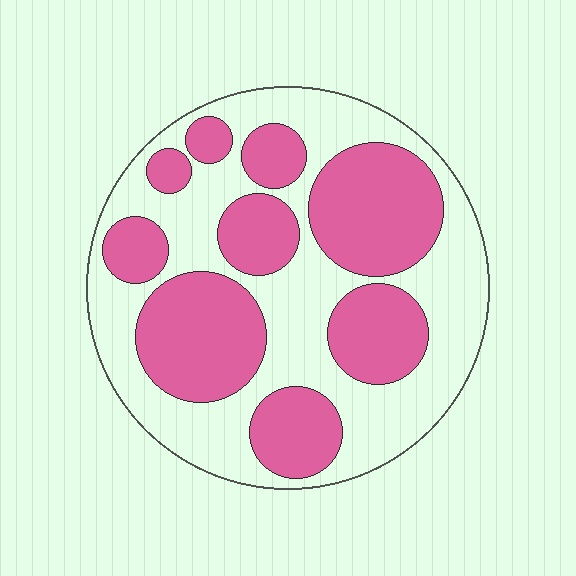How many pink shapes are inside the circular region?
9.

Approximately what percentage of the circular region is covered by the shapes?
Approximately 45%.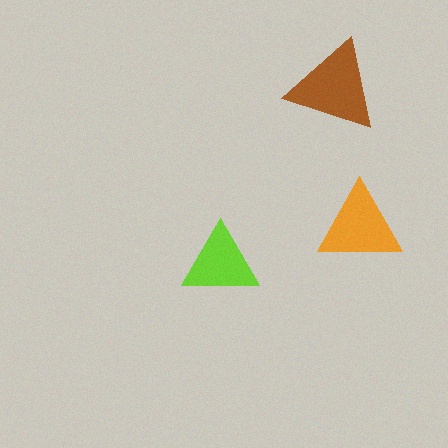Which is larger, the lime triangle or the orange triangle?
The orange one.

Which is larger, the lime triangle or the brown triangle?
The brown one.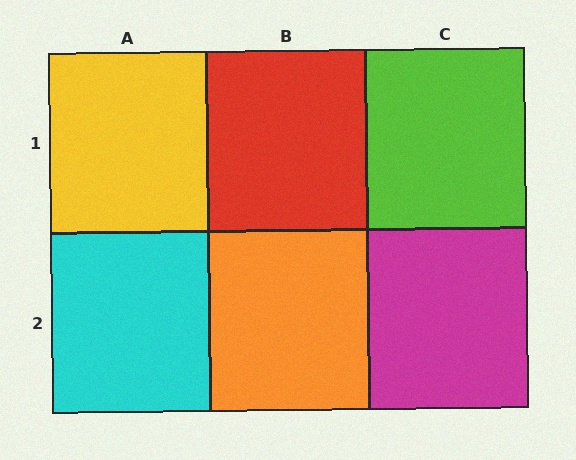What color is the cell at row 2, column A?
Cyan.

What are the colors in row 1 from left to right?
Yellow, red, lime.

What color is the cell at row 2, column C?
Magenta.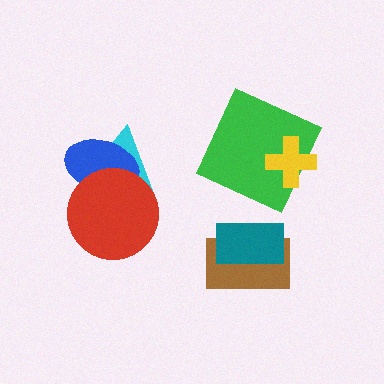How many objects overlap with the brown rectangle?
1 object overlaps with the brown rectangle.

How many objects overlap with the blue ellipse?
2 objects overlap with the blue ellipse.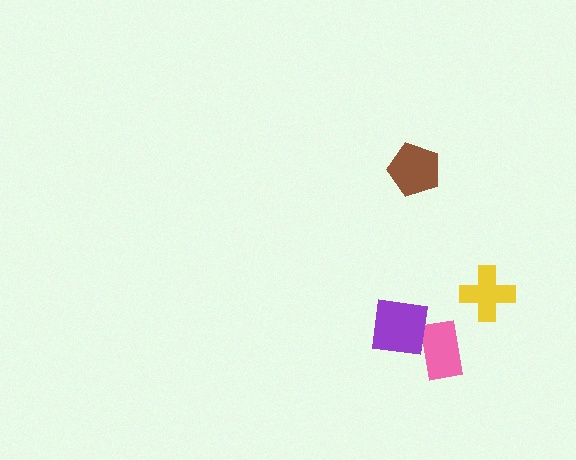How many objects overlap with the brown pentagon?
0 objects overlap with the brown pentagon.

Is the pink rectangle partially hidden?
Yes, it is partially covered by another shape.